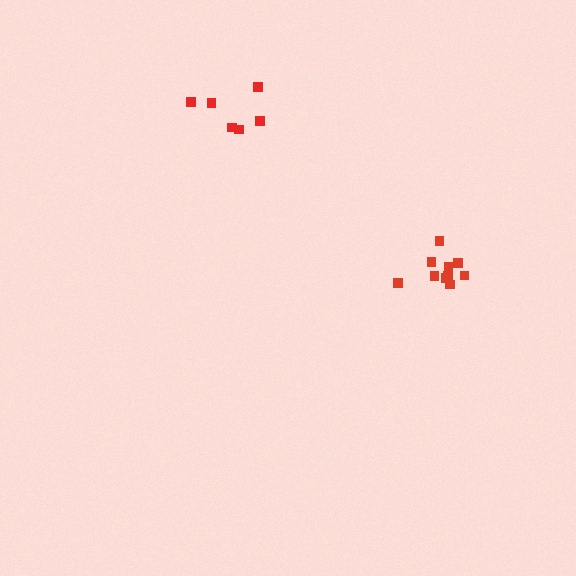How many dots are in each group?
Group 1: 10 dots, Group 2: 6 dots (16 total).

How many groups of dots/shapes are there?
There are 2 groups.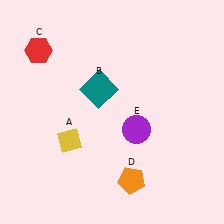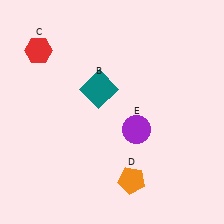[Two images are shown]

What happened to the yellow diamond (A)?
The yellow diamond (A) was removed in Image 2. It was in the bottom-left area of Image 1.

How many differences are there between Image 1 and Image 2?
There is 1 difference between the two images.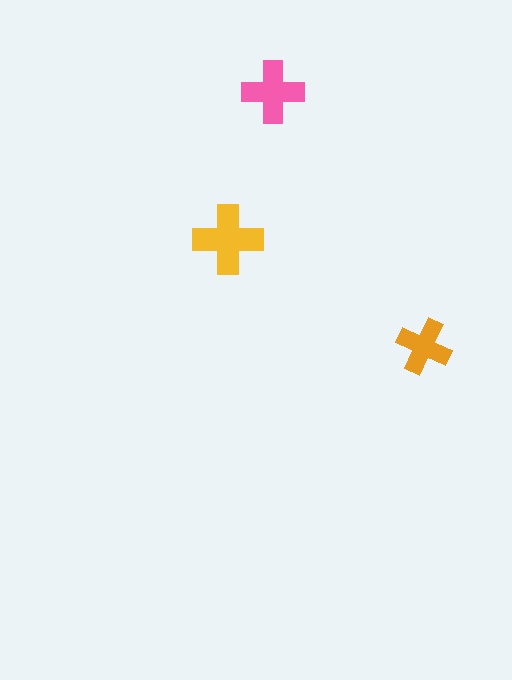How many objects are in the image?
There are 3 objects in the image.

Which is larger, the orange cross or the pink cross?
The pink one.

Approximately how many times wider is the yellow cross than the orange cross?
About 1.5 times wider.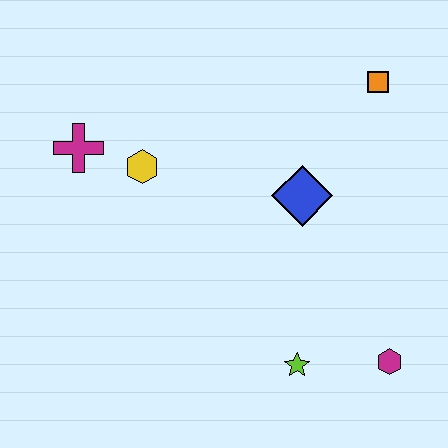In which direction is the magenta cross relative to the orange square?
The magenta cross is to the left of the orange square.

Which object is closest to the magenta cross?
The yellow hexagon is closest to the magenta cross.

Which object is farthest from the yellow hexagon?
The magenta hexagon is farthest from the yellow hexagon.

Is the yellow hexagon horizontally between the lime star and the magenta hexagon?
No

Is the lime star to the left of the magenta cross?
No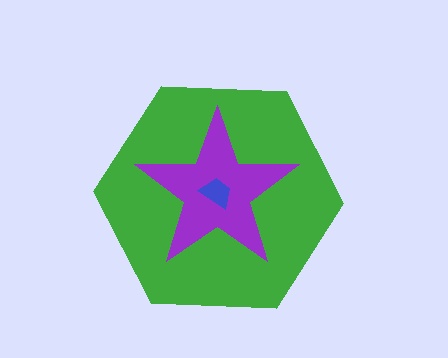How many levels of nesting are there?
3.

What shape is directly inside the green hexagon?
The purple star.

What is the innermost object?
The blue trapezoid.